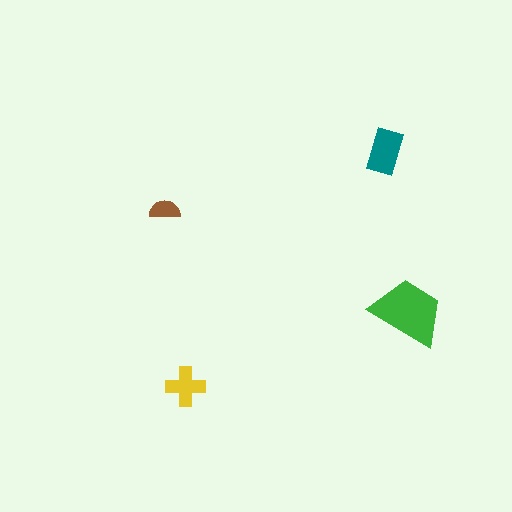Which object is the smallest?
The brown semicircle.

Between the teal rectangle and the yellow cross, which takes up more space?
The teal rectangle.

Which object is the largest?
The green trapezoid.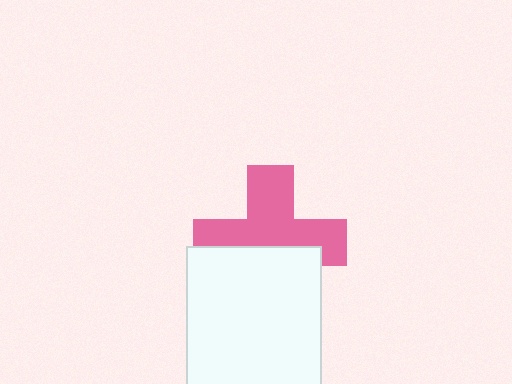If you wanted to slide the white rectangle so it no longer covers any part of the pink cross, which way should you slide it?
Slide it down — that is the most direct way to separate the two shapes.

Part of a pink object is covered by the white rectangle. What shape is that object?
It is a cross.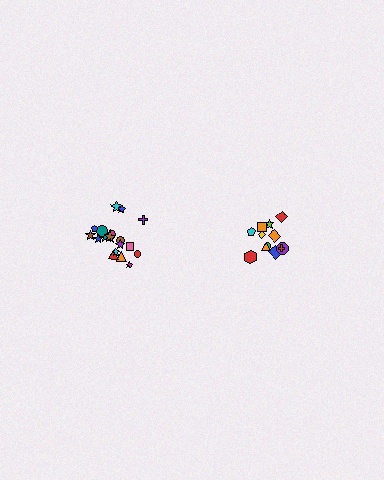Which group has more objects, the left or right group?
The left group.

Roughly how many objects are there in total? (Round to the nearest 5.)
Roughly 30 objects in total.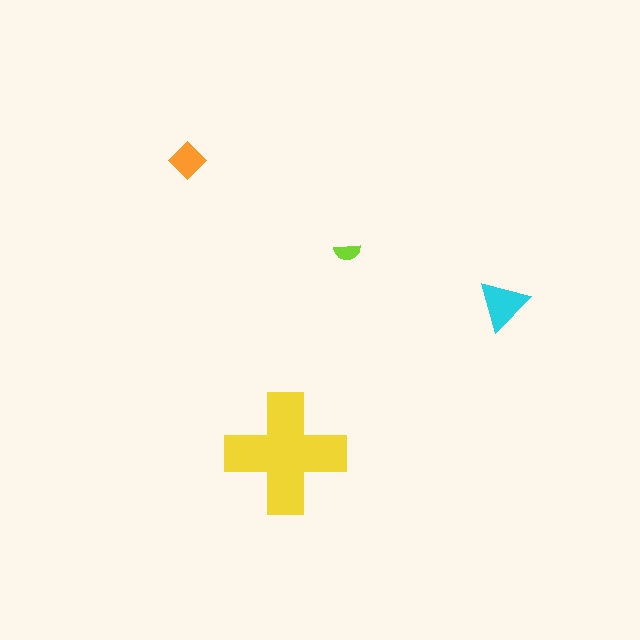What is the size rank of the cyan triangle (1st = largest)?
2nd.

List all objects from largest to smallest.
The yellow cross, the cyan triangle, the orange diamond, the lime semicircle.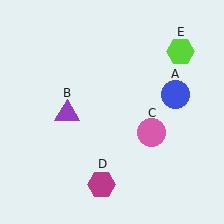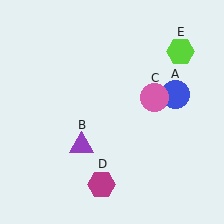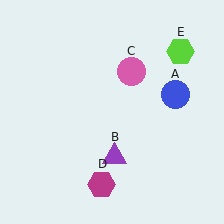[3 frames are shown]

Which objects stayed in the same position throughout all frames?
Blue circle (object A) and magenta hexagon (object D) and lime hexagon (object E) remained stationary.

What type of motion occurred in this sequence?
The purple triangle (object B), pink circle (object C) rotated counterclockwise around the center of the scene.